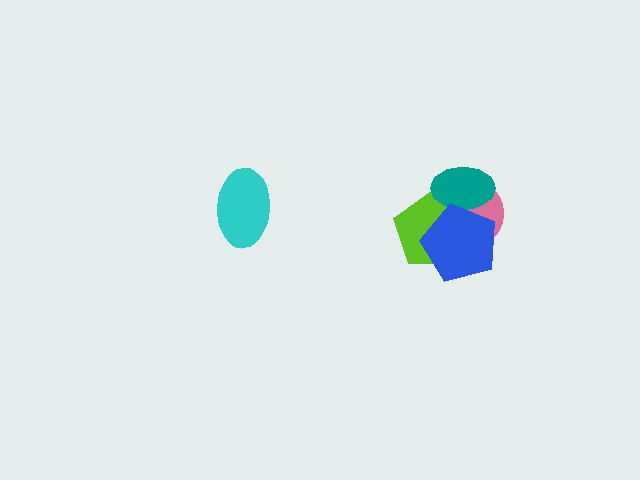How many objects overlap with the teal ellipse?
3 objects overlap with the teal ellipse.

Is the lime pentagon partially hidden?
Yes, it is partially covered by another shape.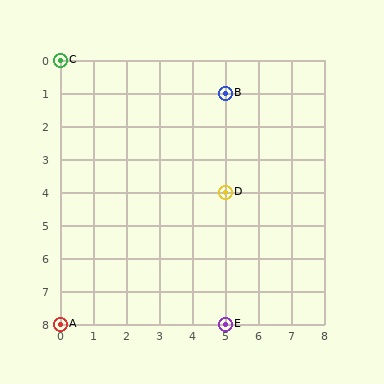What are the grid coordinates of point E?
Point E is at grid coordinates (5, 8).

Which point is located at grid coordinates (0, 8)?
Point A is at (0, 8).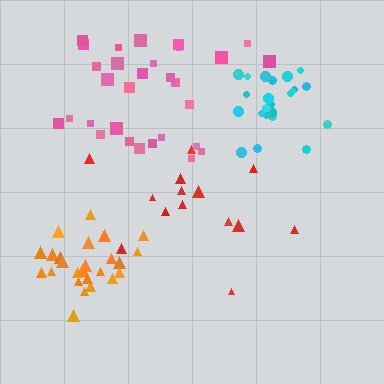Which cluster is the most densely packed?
Orange.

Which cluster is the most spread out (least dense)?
Red.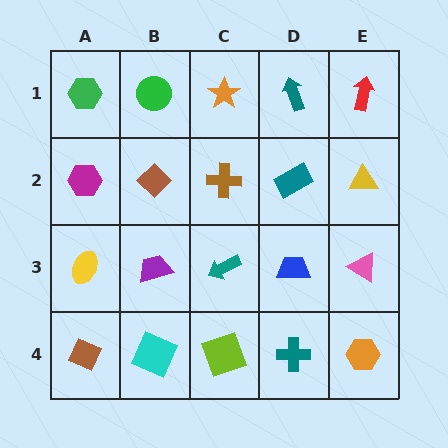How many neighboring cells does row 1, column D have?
3.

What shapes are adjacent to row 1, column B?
A brown diamond (row 2, column B), a green hexagon (row 1, column A), an orange star (row 1, column C).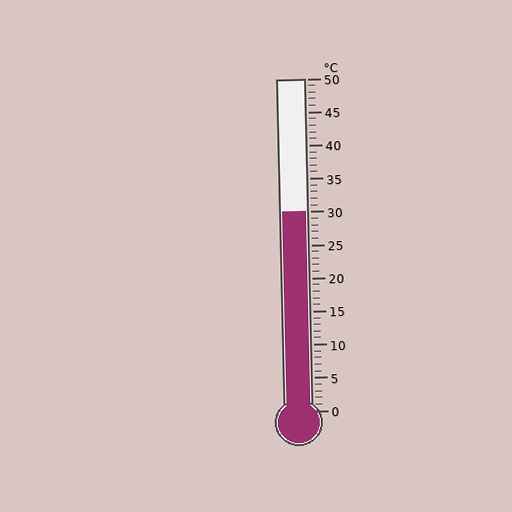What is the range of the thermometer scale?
The thermometer scale ranges from 0°C to 50°C.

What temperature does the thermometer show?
The thermometer shows approximately 30°C.